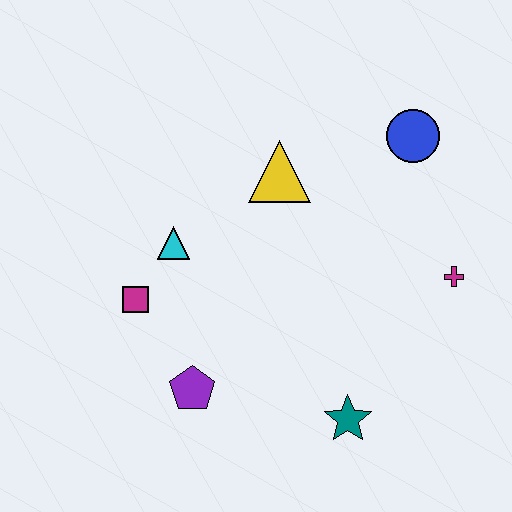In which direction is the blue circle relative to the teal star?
The blue circle is above the teal star.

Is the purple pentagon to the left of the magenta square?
No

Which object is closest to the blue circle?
The yellow triangle is closest to the blue circle.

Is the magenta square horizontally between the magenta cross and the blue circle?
No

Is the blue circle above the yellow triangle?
Yes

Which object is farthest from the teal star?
The blue circle is farthest from the teal star.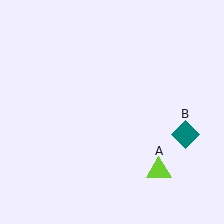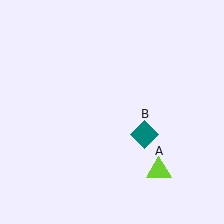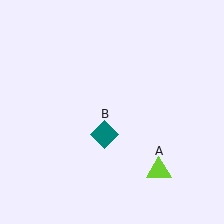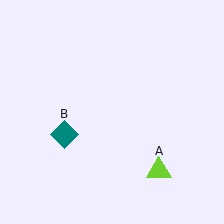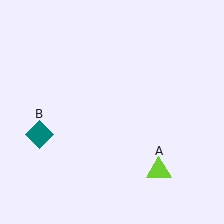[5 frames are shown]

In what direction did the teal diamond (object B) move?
The teal diamond (object B) moved left.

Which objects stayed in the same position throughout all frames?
Lime triangle (object A) remained stationary.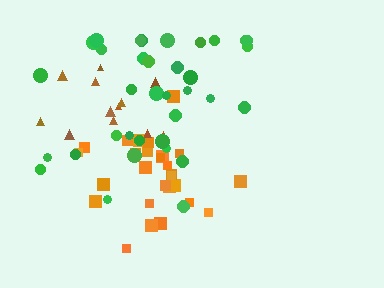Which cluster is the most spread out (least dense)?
Green.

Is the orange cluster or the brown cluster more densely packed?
Orange.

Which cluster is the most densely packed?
Orange.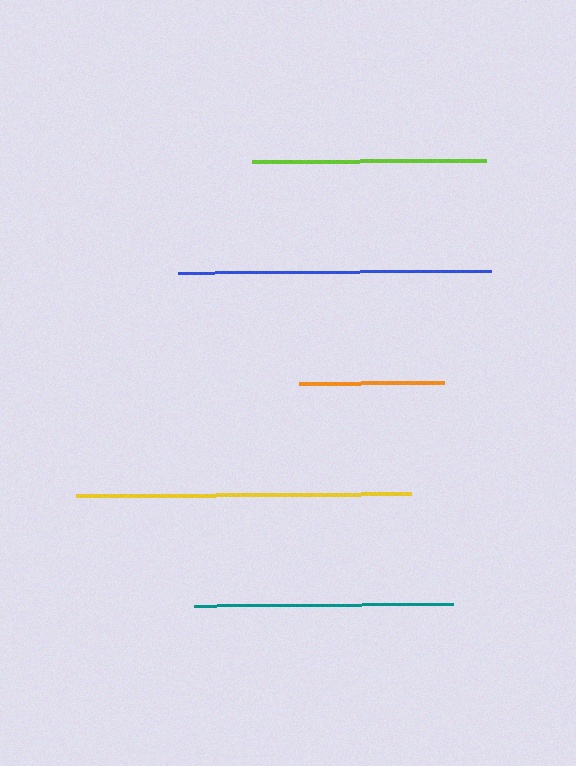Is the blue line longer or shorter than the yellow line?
The yellow line is longer than the blue line.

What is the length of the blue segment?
The blue segment is approximately 312 pixels long.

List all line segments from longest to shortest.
From longest to shortest: yellow, blue, teal, lime, orange.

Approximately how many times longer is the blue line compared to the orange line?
The blue line is approximately 2.2 times the length of the orange line.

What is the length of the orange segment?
The orange segment is approximately 144 pixels long.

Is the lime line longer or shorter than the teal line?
The teal line is longer than the lime line.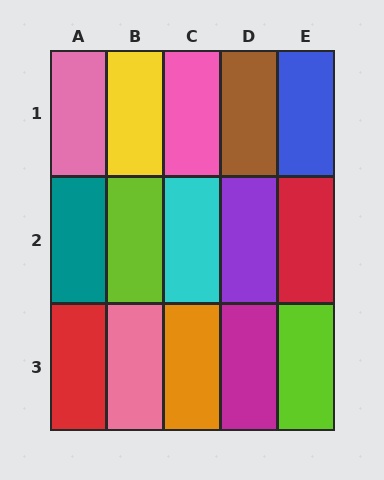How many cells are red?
2 cells are red.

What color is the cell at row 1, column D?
Brown.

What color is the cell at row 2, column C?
Cyan.